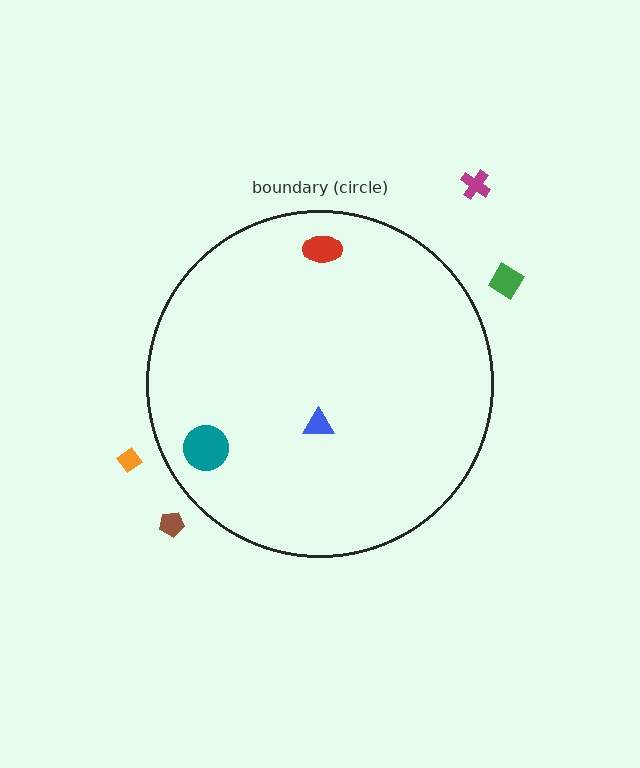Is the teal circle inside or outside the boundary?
Inside.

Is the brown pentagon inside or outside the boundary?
Outside.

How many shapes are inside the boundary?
3 inside, 4 outside.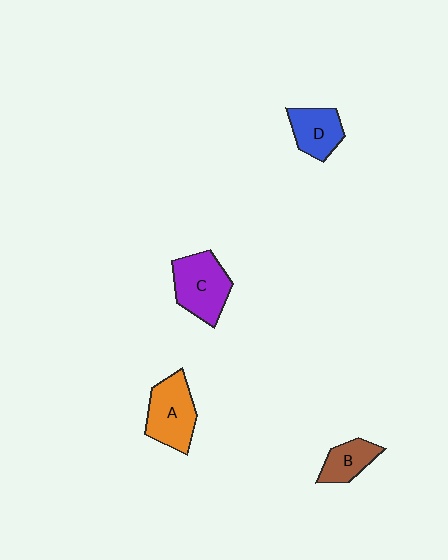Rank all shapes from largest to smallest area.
From largest to smallest: C (purple), A (orange), D (blue), B (brown).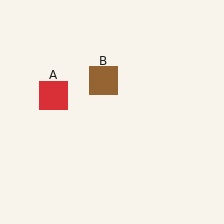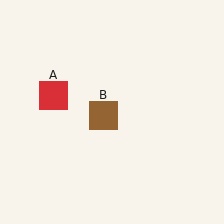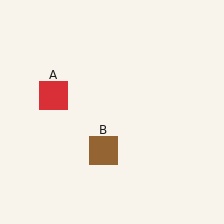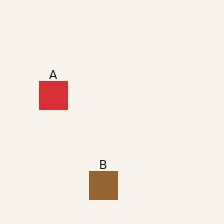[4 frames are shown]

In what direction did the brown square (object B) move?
The brown square (object B) moved down.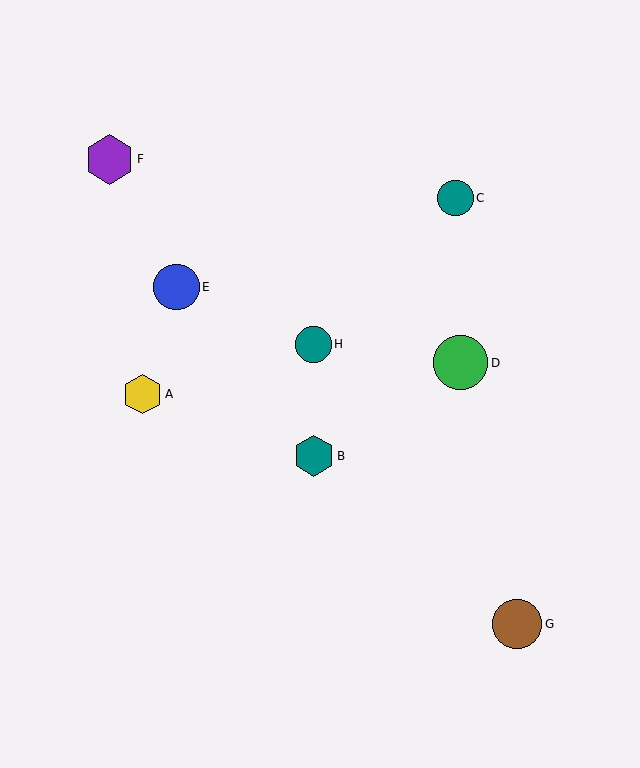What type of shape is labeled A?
Shape A is a yellow hexagon.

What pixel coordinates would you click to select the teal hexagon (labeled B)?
Click at (314, 456) to select the teal hexagon B.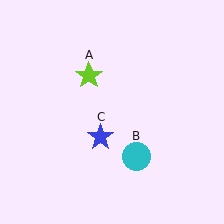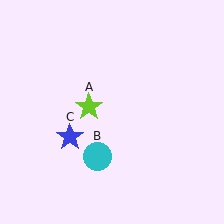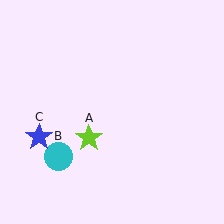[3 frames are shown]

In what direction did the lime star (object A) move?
The lime star (object A) moved down.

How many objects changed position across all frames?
3 objects changed position: lime star (object A), cyan circle (object B), blue star (object C).